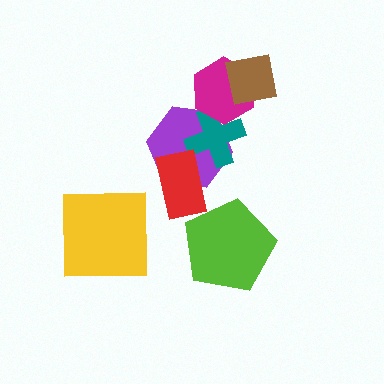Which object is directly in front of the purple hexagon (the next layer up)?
The teal cross is directly in front of the purple hexagon.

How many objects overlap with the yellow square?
0 objects overlap with the yellow square.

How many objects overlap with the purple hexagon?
3 objects overlap with the purple hexagon.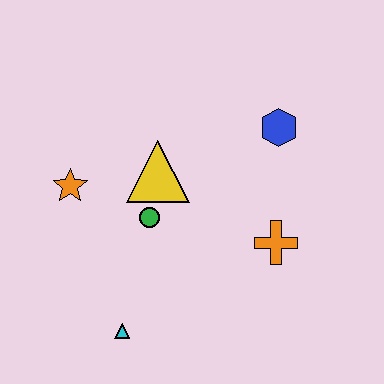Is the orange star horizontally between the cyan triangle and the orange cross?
No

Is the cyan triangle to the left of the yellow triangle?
Yes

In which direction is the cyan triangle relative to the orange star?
The cyan triangle is below the orange star.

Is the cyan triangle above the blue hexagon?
No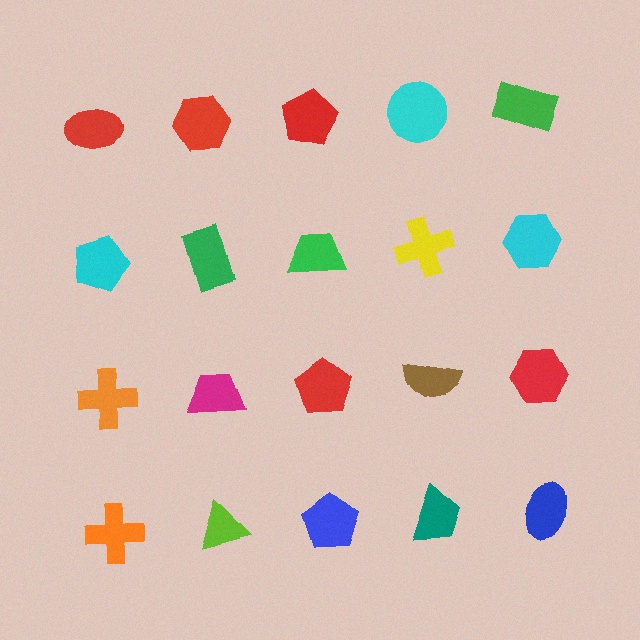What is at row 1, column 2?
A red hexagon.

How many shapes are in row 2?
5 shapes.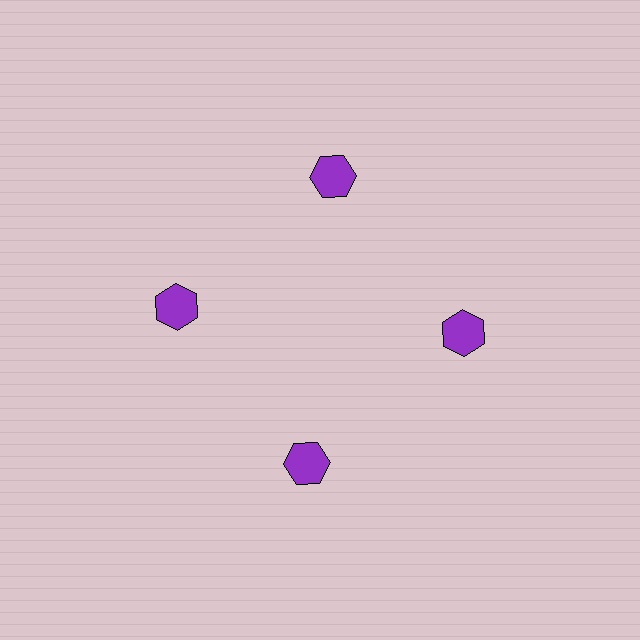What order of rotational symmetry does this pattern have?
This pattern has 4-fold rotational symmetry.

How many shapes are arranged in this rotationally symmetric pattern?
There are 4 shapes, arranged in 4 groups of 1.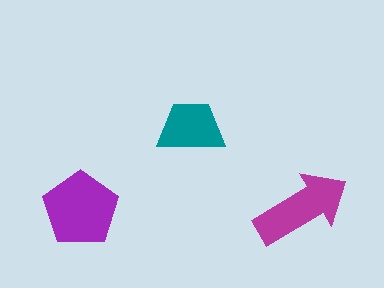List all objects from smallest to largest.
The teal trapezoid, the magenta arrow, the purple pentagon.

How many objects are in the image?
There are 3 objects in the image.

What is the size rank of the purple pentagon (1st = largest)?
1st.